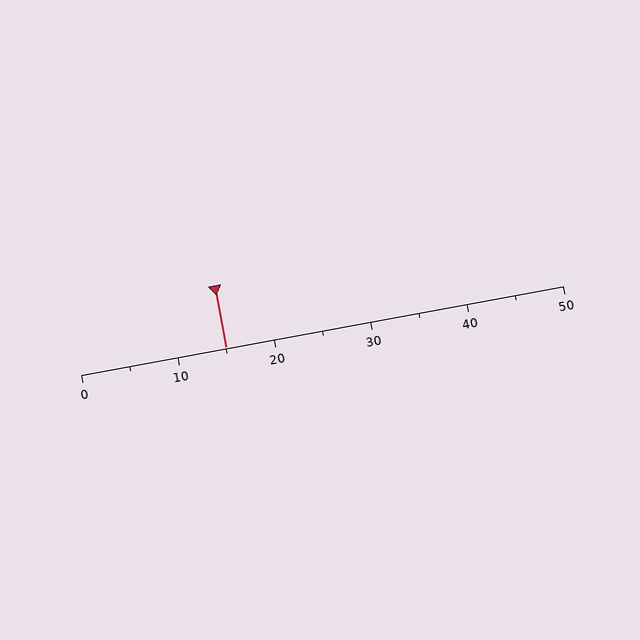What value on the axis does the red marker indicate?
The marker indicates approximately 15.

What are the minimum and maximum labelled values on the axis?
The axis runs from 0 to 50.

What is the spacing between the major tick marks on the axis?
The major ticks are spaced 10 apart.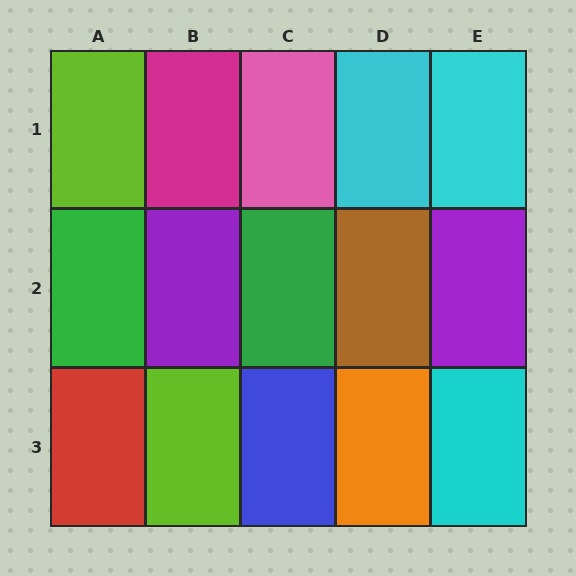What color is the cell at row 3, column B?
Lime.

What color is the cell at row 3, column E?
Cyan.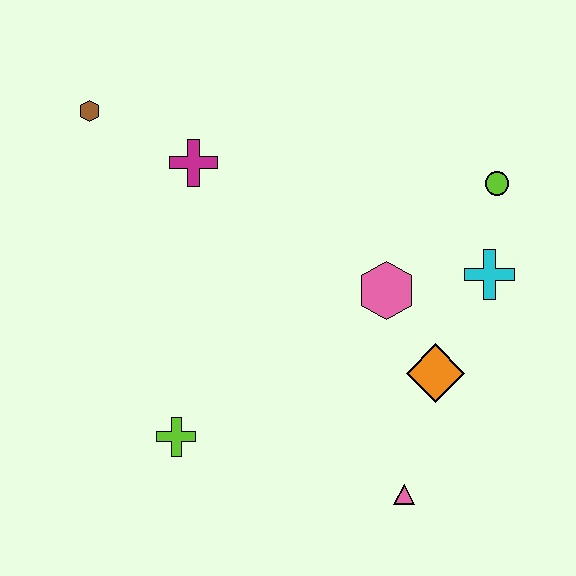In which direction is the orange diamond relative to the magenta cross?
The orange diamond is to the right of the magenta cross.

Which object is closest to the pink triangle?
The orange diamond is closest to the pink triangle.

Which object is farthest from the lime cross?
The lime circle is farthest from the lime cross.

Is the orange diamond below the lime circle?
Yes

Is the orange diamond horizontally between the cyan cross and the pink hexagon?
Yes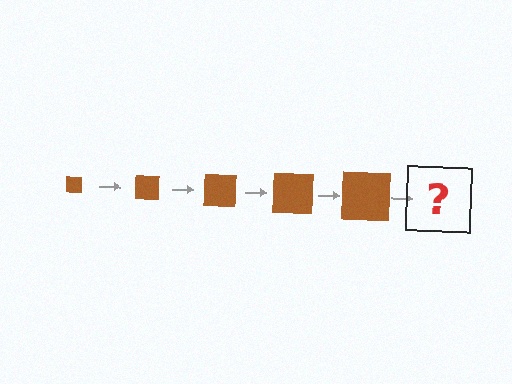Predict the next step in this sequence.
The next step is a brown square, larger than the previous one.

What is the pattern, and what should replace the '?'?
The pattern is that the square gets progressively larger each step. The '?' should be a brown square, larger than the previous one.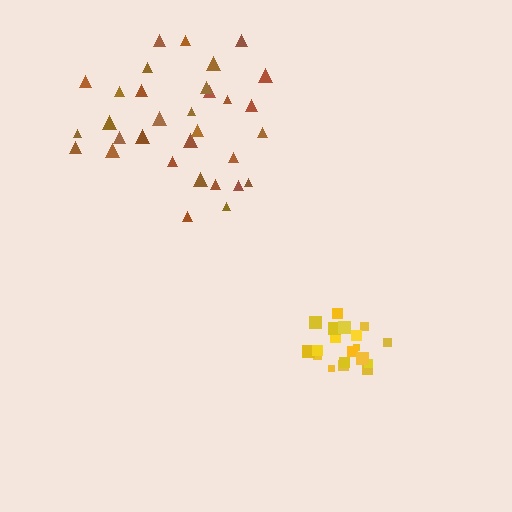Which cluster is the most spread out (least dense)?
Brown.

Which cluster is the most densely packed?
Yellow.